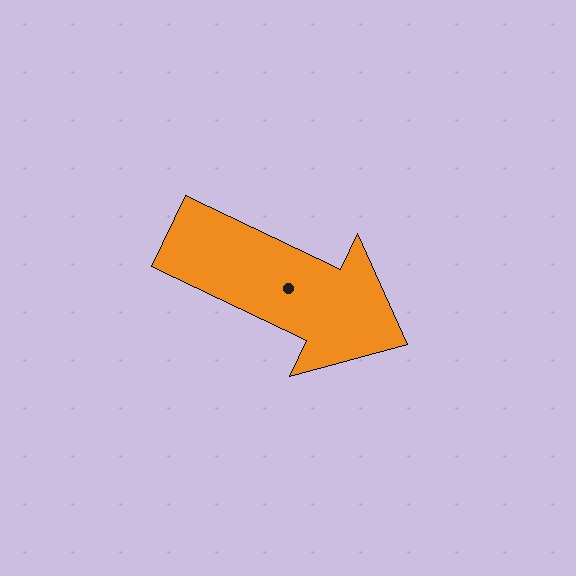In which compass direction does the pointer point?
Southeast.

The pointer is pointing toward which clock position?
Roughly 4 o'clock.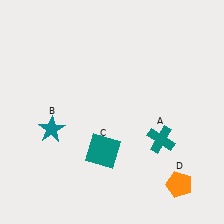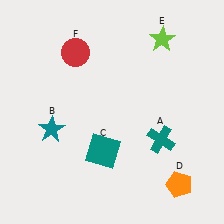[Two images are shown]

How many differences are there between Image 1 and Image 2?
There are 2 differences between the two images.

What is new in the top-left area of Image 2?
A red circle (F) was added in the top-left area of Image 2.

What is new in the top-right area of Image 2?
A lime star (E) was added in the top-right area of Image 2.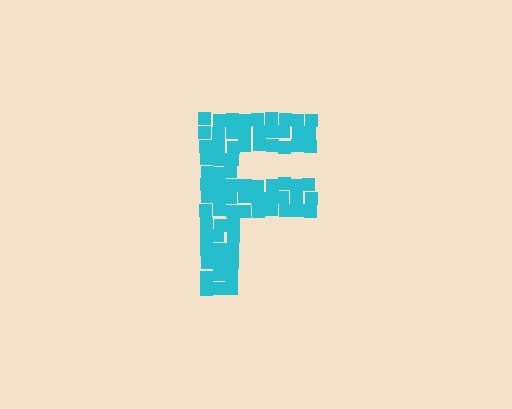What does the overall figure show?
The overall figure shows the letter F.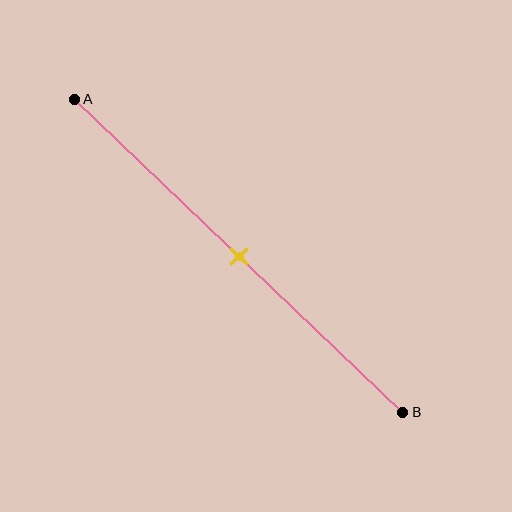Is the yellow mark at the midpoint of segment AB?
Yes, the mark is approximately at the midpoint.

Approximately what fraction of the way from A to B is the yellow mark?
The yellow mark is approximately 50% of the way from A to B.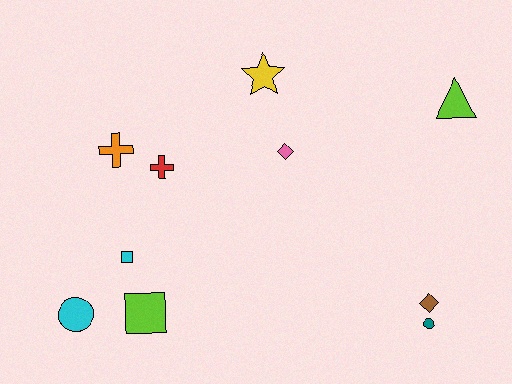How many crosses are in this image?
There are 2 crosses.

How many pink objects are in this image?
There is 1 pink object.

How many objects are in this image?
There are 10 objects.